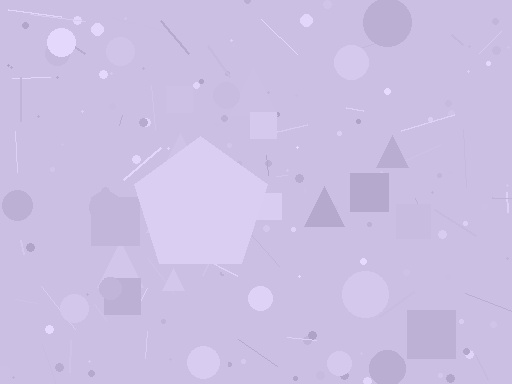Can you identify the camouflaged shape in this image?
The camouflaged shape is a pentagon.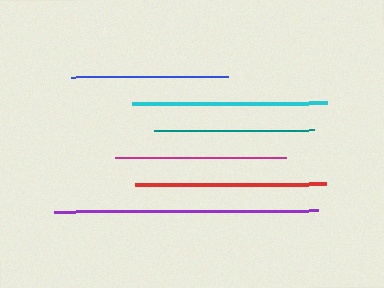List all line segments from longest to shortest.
From longest to shortest: purple, cyan, red, magenta, teal, blue.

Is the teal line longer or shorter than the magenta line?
The magenta line is longer than the teal line.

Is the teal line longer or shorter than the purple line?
The purple line is longer than the teal line.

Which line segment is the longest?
The purple line is the longest at approximately 264 pixels.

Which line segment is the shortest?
The blue line is the shortest at approximately 156 pixels.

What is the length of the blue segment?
The blue segment is approximately 156 pixels long.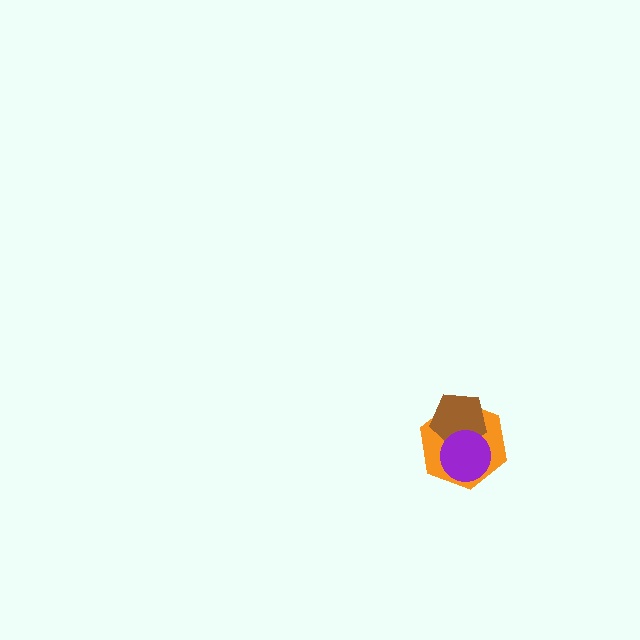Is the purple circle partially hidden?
No, no other shape covers it.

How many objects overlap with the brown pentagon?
2 objects overlap with the brown pentagon.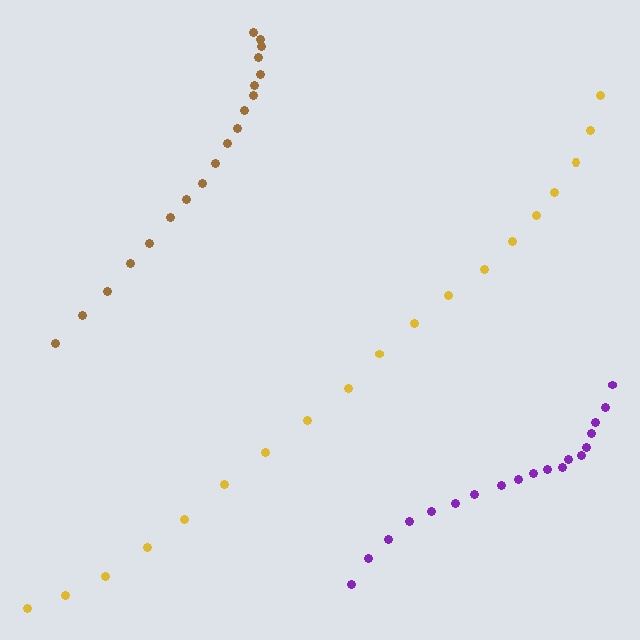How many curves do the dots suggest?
There are 3 distinct paths.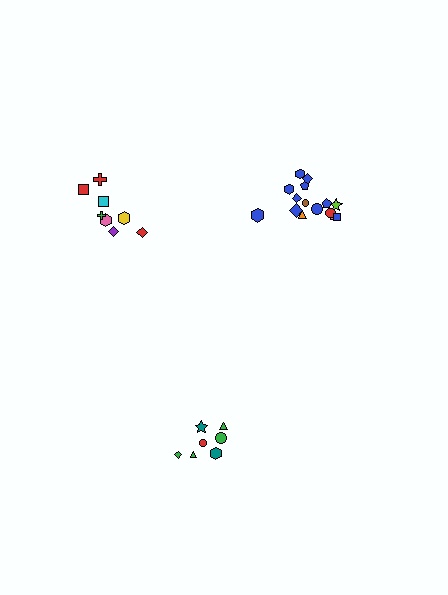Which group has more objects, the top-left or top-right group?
The top-right group.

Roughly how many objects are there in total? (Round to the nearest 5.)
Roughly 30 objects in total.